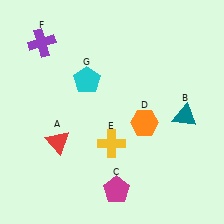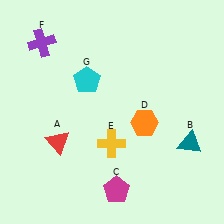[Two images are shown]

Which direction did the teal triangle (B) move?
The teal triangle (B) moved down.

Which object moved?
The teal triangle (B) moved down.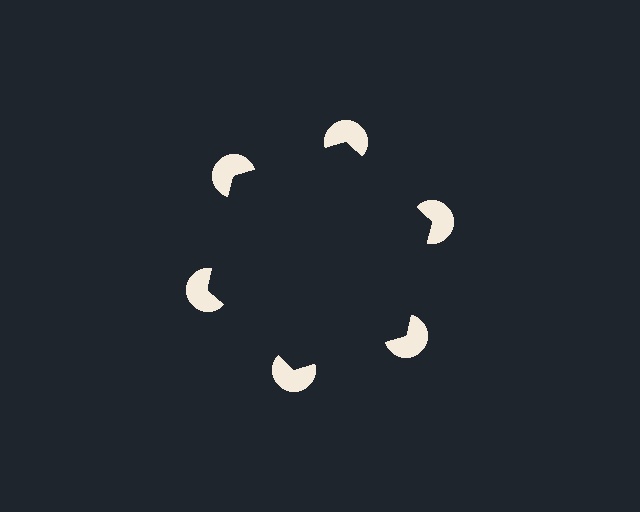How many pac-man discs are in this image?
There are 6 — one at each vertex of the illusory hexagon.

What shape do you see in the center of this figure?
An illusory hexagon — its edges are inferred from the aligned wedge cuts in the pac-man discs, not physically drawn.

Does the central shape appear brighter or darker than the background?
It typically appears slightly darker than the background, even though no actual brightness change is drawn.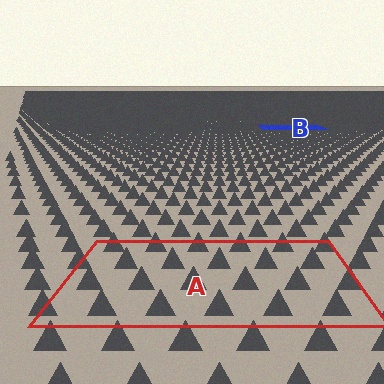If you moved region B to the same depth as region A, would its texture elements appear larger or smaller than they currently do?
They would appear larger. At a closer depth, the same texture elements are projected at a bigger on-screen size.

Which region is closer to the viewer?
Region A is closer. The texture elements there are larger and more spread out.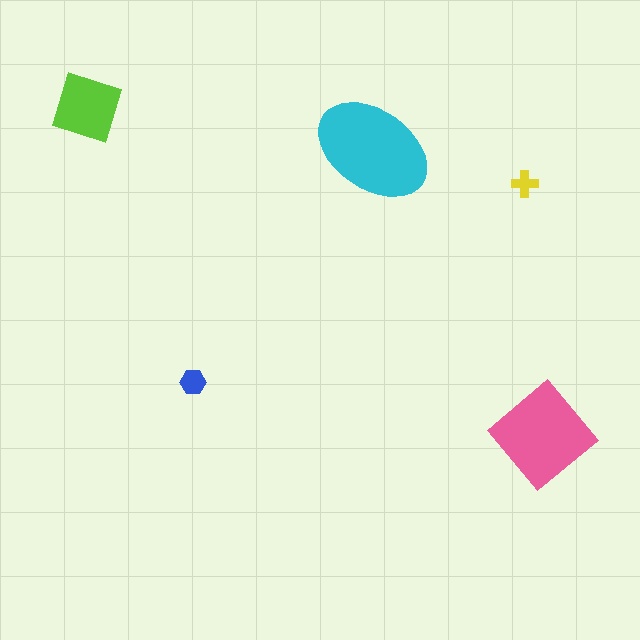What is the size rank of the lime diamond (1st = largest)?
3rd.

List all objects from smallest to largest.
The yellow cross, the blue hexagon, the lime diamond, the pink diamond, the cyan ellipse.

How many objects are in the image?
There are 5 objects in the image.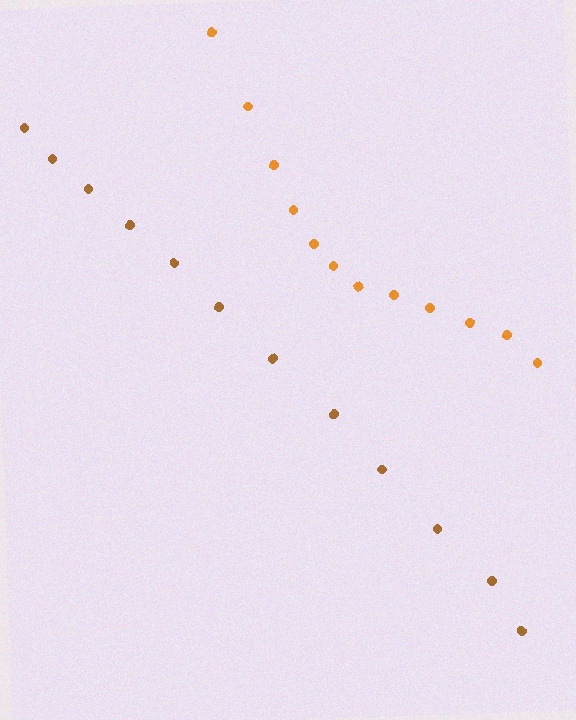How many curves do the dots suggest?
There are 2 distinct paths.